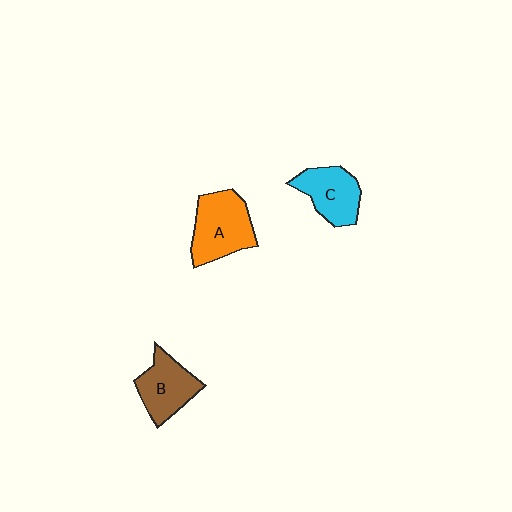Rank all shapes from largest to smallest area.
From largest to smallest: A (orange), B (brown), C (cyan).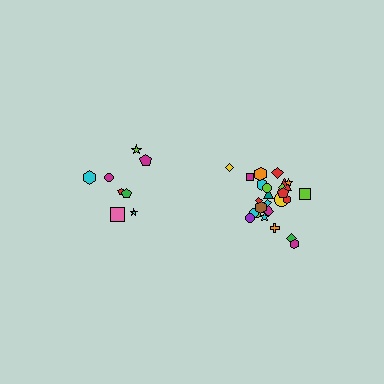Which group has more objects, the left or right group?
The right group.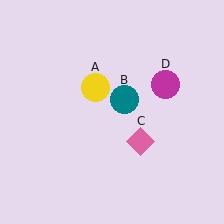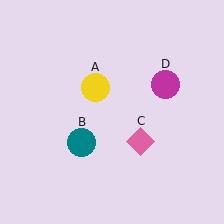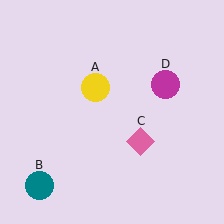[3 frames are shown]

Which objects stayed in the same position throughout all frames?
Yellow circle (object A) and pink diamond (object C) and magenta circle (object D) remained stationary.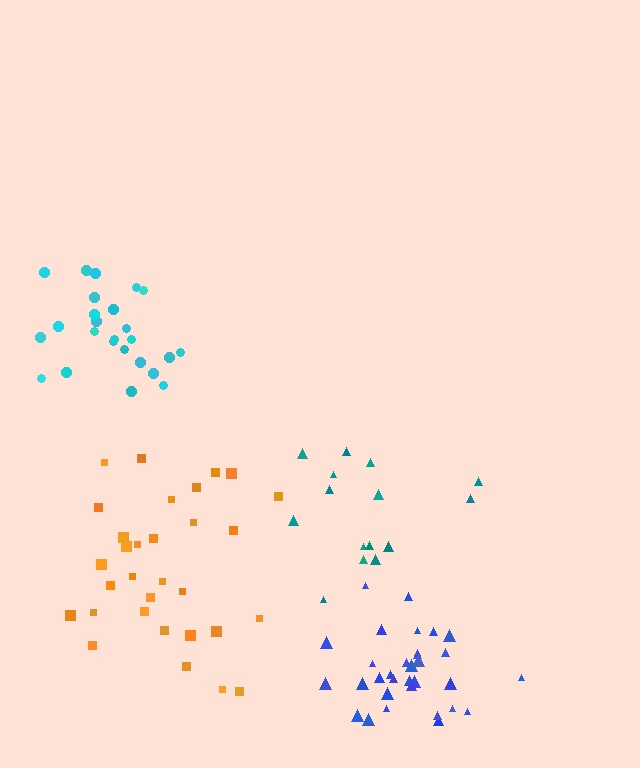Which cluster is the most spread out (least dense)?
Teal.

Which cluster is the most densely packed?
Blue.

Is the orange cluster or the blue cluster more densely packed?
Blue.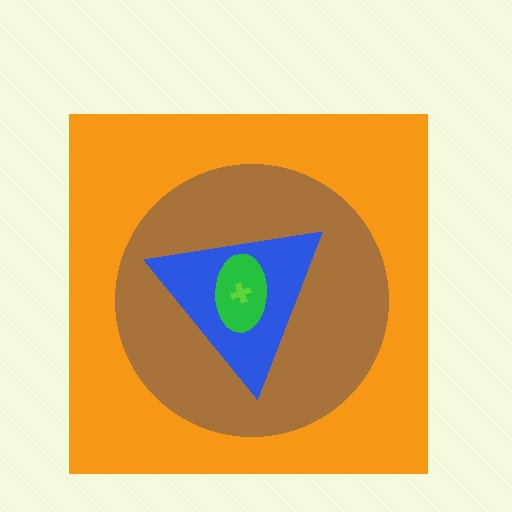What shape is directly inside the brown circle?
The blue triangle.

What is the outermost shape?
The orange square.